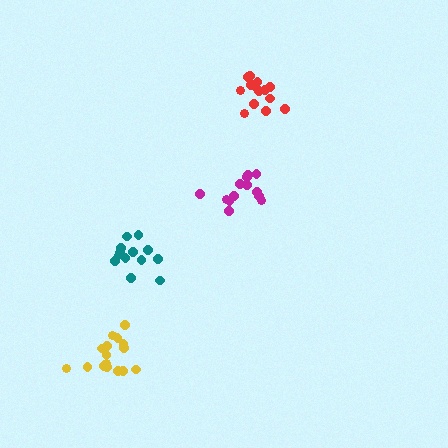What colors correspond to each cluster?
The clusters are colored: yellow, magenta, red, teal.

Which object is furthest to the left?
The yellow cluster is leftmost.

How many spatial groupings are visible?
There are 4 spatial groupings.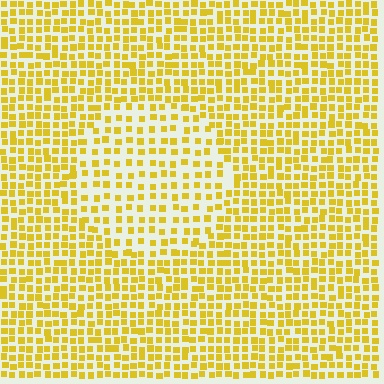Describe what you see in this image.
The image contains small yellow elements arranged at two different densities. A circle-shaped region is visible where the elements are less densely packed than the surrounding area.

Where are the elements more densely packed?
The elements are more densely packed outside the circle boundary.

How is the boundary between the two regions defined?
The boundary is defined by a change in element density (approximately 1.7x ratio). All elements are the same color, size, and shape.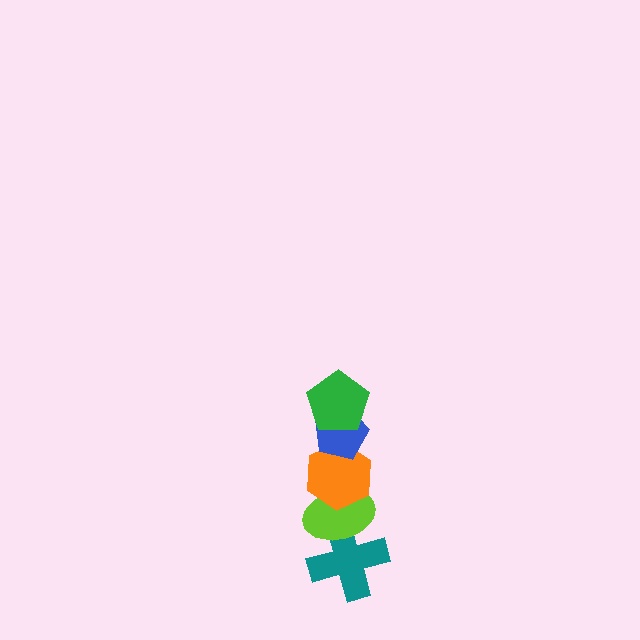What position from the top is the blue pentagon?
The blue pentagon is 2nd from the top.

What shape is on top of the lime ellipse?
The orange hexagon is on top of the lime ellipse.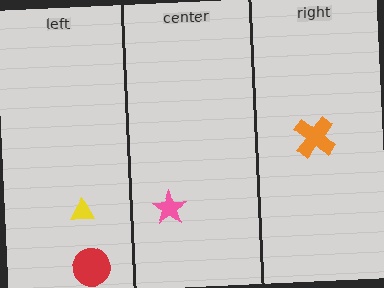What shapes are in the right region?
The orange cross.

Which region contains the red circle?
The left region.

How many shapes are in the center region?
1.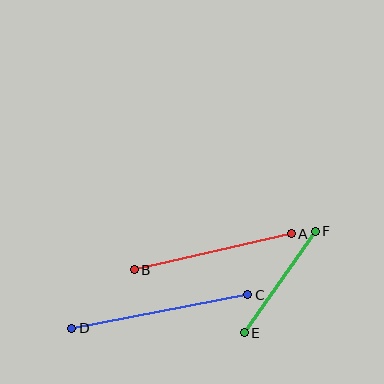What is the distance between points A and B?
The distance is approximately 161 pixels.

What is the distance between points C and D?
The distance is approximately 179 pixels.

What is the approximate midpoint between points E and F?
The midpoint is at approximately (280, 282) pixels.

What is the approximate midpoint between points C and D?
The midpoint is at approximately (160, 312) pixels.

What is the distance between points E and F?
The distance is approximately 124 pixels.